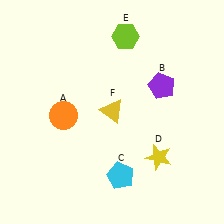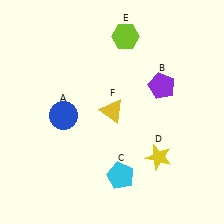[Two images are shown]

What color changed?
The circle (A) changed from orange in Image 1 to blue in Image 2.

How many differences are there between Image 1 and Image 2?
There is 1 difference between the two images.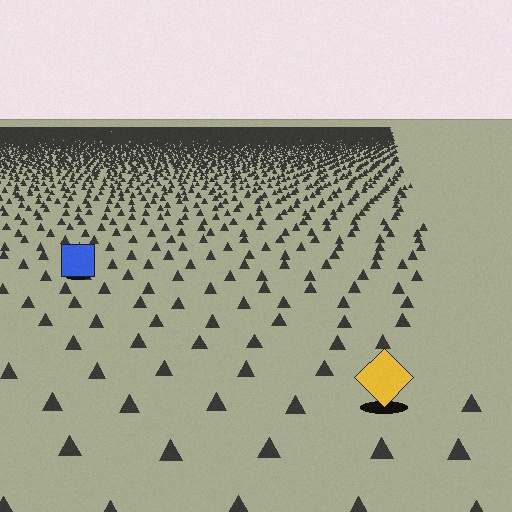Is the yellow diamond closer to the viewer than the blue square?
Yes. The yellow diamond is closer — you can tell from the texture gradient: the ground texture is coarser near it.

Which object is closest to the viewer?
The yellow diamond is closest. The texture marks near it are larger and more spread out.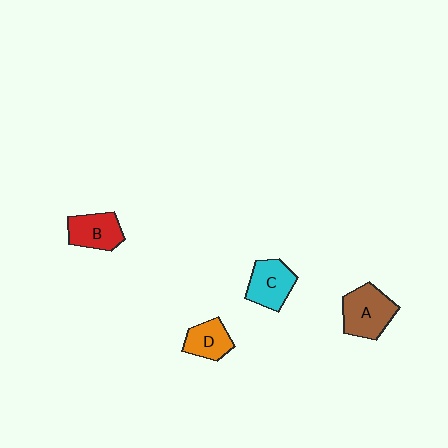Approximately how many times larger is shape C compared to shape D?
Approximately 1.2 times.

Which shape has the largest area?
Shape A (brown).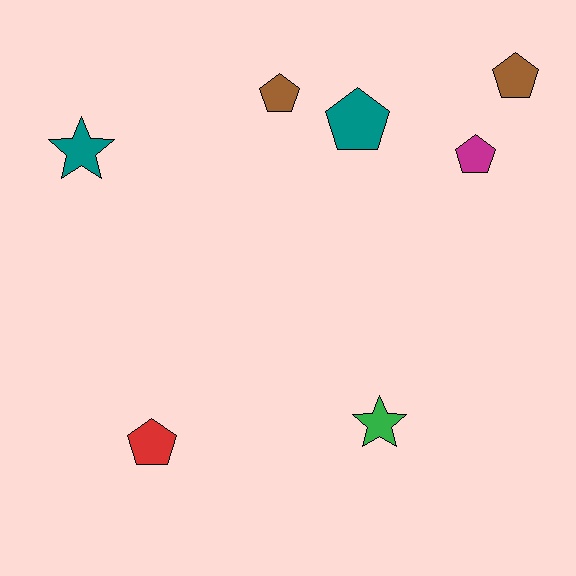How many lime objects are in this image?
There are no lime objects.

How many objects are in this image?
There are 7 objects.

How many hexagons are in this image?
There are no hexagons.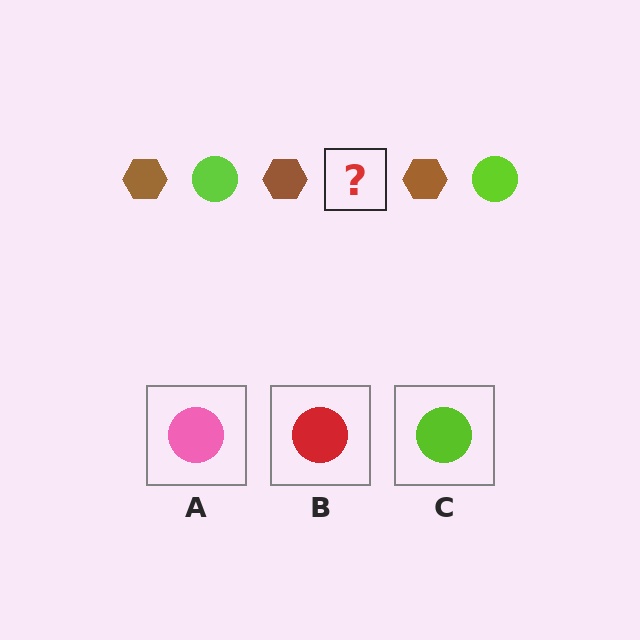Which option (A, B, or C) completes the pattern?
C.